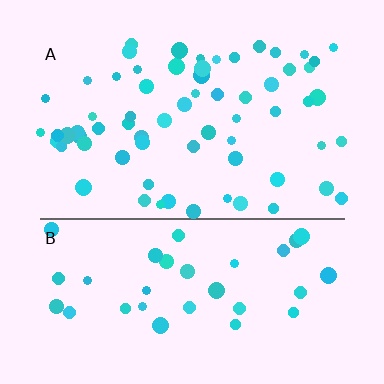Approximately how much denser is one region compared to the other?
Approximately 1.9× — region A over region B.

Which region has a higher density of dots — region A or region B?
A (the top).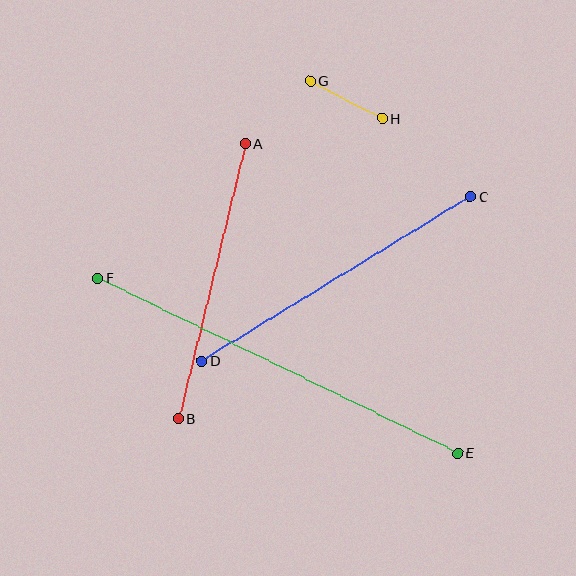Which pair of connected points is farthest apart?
Points E and F are farthest apart.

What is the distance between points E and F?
The distance is approximately 400 pixels.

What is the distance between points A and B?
The distance is approximately 283 pixels.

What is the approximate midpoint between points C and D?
The midpoint is at approximately (336, 279) pixels.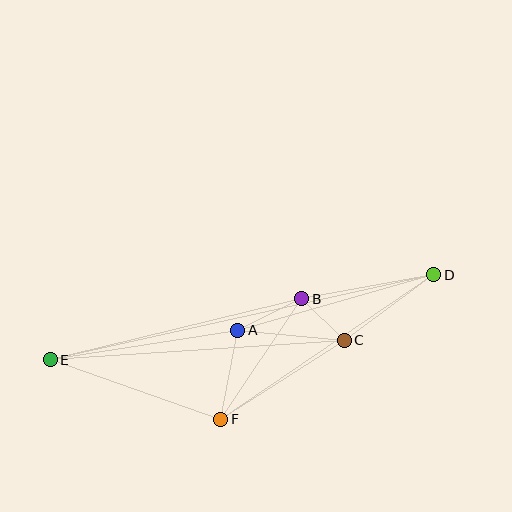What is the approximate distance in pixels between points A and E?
The distance between A and E is approximately 190 pixels.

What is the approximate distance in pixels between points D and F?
The distance between D and F is approximately 257 pixels.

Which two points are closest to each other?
Points B and C are closest to each other.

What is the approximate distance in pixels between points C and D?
The distance between C and D is approximately 111 pixels.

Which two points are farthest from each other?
Points D and E are farthest from each other.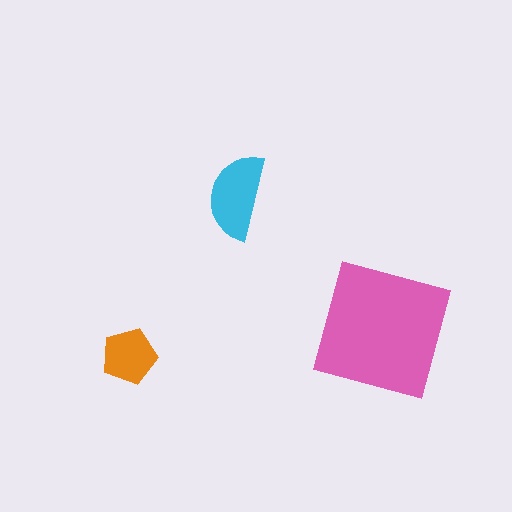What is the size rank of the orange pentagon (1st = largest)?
3rd.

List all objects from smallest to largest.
The orange pentagon, the cyan semicircle, the pink square.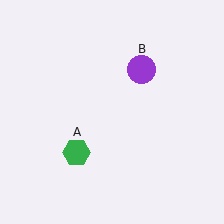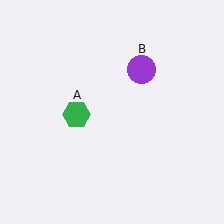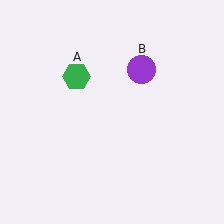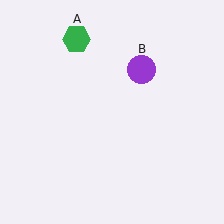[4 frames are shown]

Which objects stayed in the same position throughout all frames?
Purple circle (object B) remained stationary.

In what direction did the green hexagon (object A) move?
The green hexagon (object A) moved up.